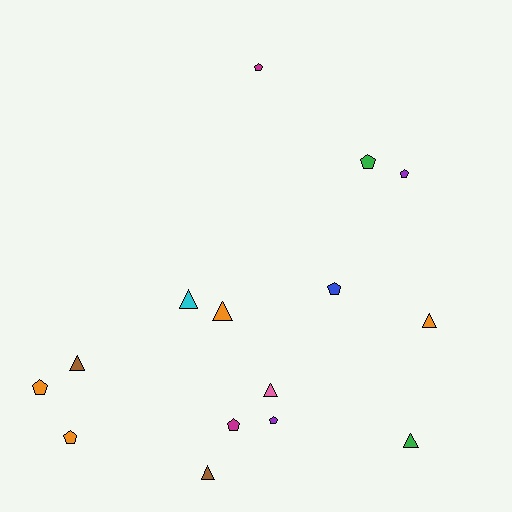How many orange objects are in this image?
There are 4 orange objects.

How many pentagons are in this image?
There are 8 pentagons.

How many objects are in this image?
There are 15 objects.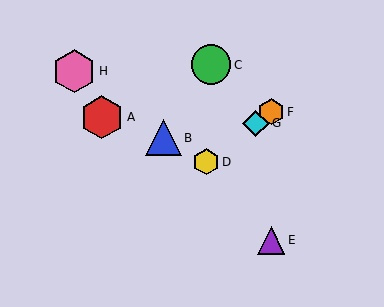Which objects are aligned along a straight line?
Objects D, F, G are aligned along a straight line.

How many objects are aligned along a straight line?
3 objects (D, F, G) are aligned along a straight line.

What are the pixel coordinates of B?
Object B is at (164, 138).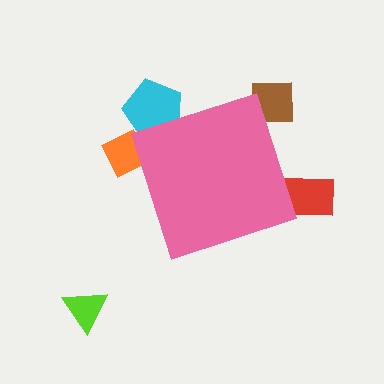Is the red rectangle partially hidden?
Yes, the red rectangle is partially hidden behind the pink diamond.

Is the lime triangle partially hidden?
No, the lime triangle is fully visible.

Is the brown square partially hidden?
Yes, the brown square is partially hidden behind the pink diamond.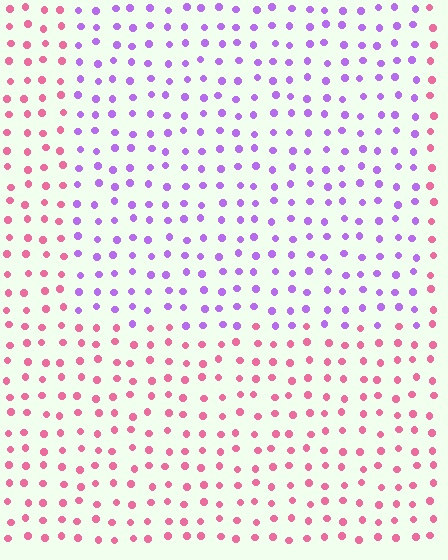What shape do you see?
I see a rectangle.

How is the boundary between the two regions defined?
The boundary is defined purely by a slight shift in hue (about 61 degrees). Spacing, size, and orientation are identical on both sides.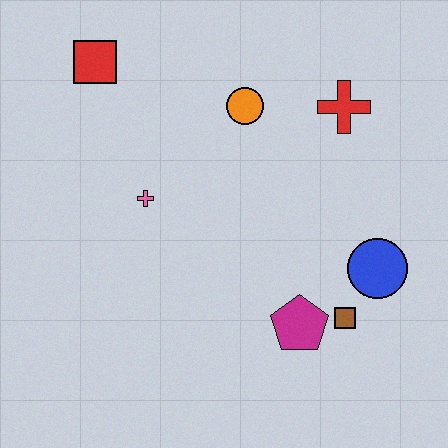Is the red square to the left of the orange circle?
Yes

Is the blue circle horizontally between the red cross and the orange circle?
No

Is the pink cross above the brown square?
Yes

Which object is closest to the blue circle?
The brown square is closest to the blue circle.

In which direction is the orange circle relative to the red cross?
The orange circle is to the left of the red cross.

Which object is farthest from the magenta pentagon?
The red square is farthest from the magenta pentagon.